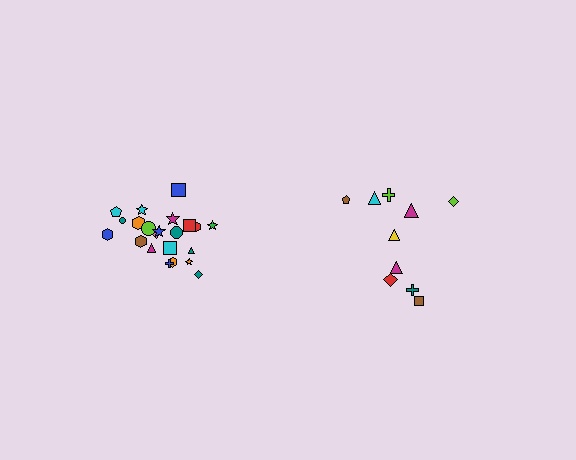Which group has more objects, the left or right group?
The left group.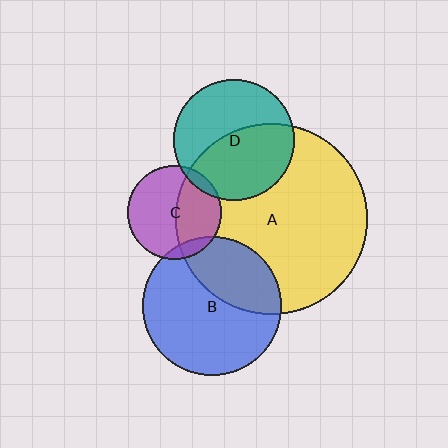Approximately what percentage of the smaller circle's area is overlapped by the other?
Approximately 5%.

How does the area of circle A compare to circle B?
Approximately 1.9 times.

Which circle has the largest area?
Circle A (yellow).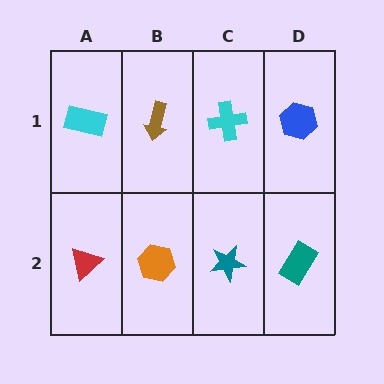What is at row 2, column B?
An orange hexagon.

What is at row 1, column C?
A cyan cross.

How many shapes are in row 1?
4 shapes.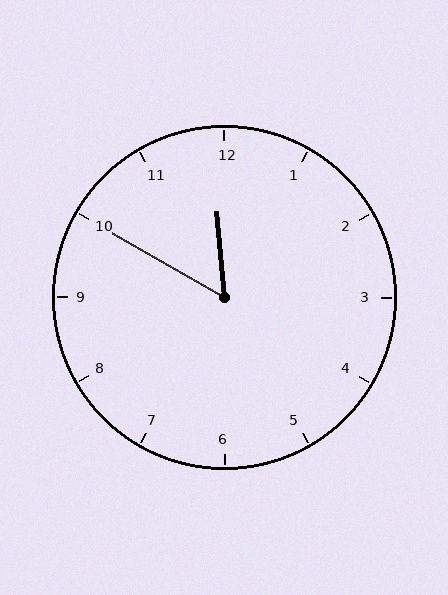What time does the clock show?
11:50.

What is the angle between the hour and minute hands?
Approximately 55 degrees.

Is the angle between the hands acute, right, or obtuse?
It is acute.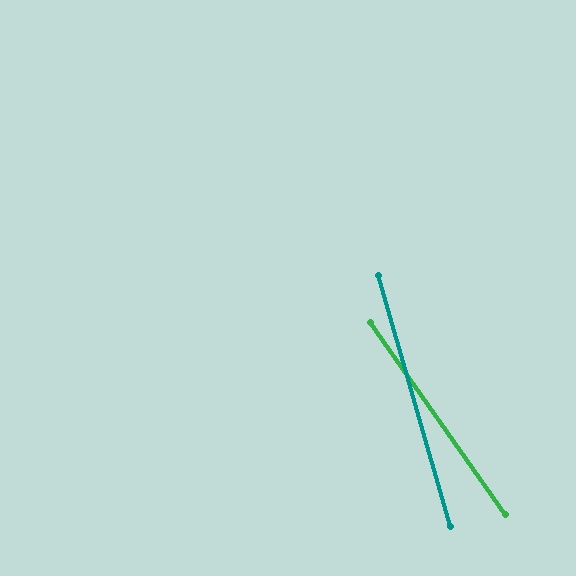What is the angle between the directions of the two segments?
Approximately 19 degrees.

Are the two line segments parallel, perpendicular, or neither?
Neither parallel nor perpendicular — they differ by about 19°.